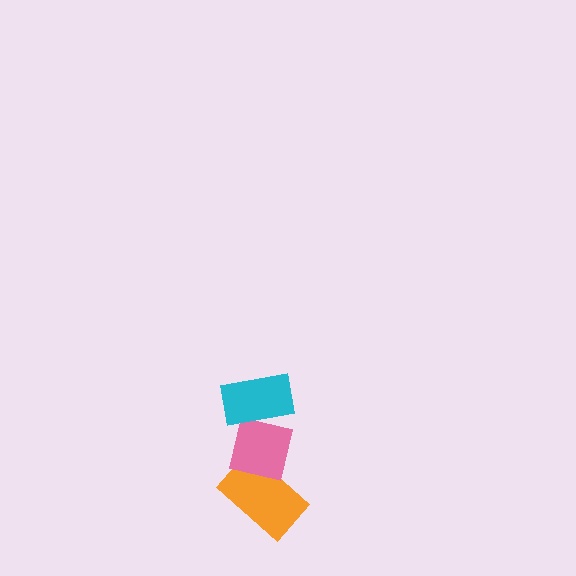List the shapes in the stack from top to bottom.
From top to bottom: the cyan rectangle, the pink square, the orange rectangle.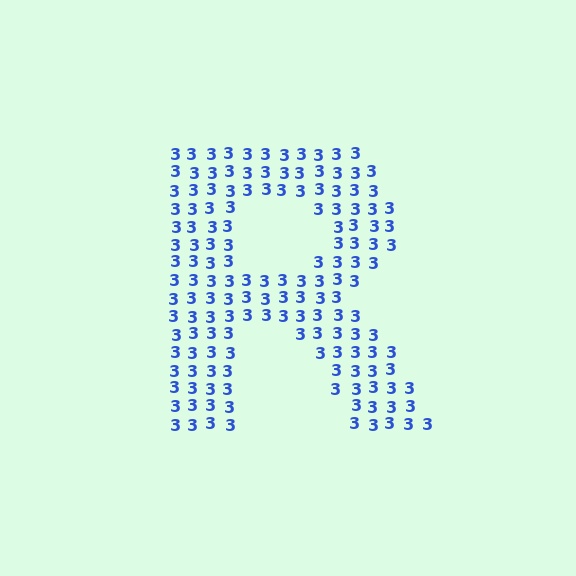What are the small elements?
The small elements are digit 3's.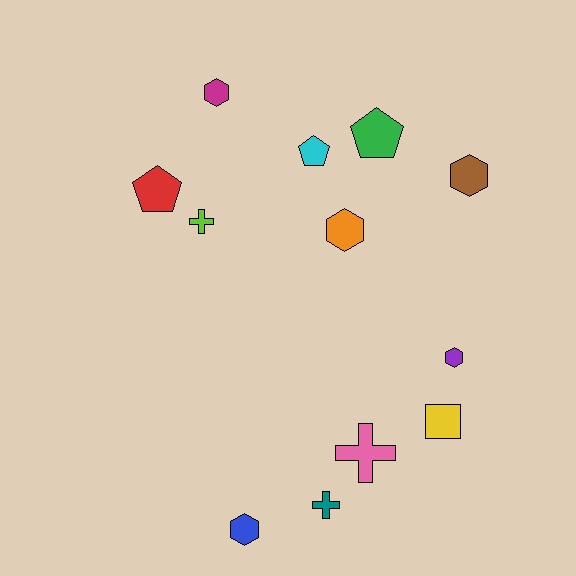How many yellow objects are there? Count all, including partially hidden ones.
There is 1 yellow object.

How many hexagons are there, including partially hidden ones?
There are 5 hexagons.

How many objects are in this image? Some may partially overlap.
There are 12 objects.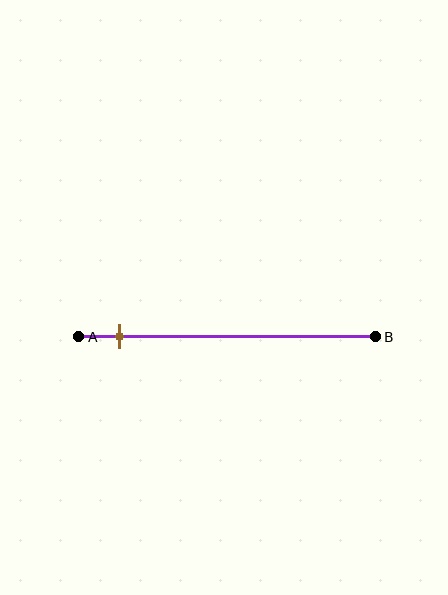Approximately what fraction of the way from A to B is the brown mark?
The brown mark is approximately 15% of the way from A to B.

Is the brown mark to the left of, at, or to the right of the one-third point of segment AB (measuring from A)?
The brown mark is to the left of the one-third point of segment AB.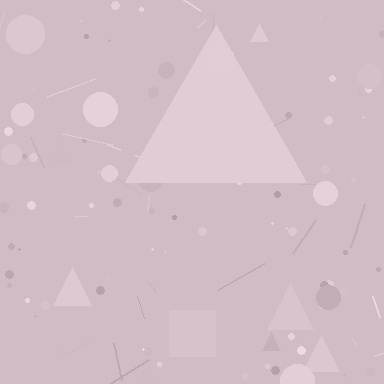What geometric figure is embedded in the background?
A triangle is embedded in the background.